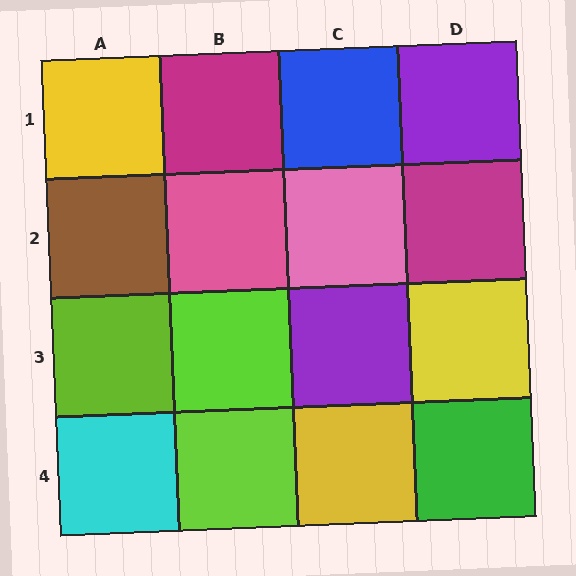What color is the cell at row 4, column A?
Cyan.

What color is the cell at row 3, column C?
Purple.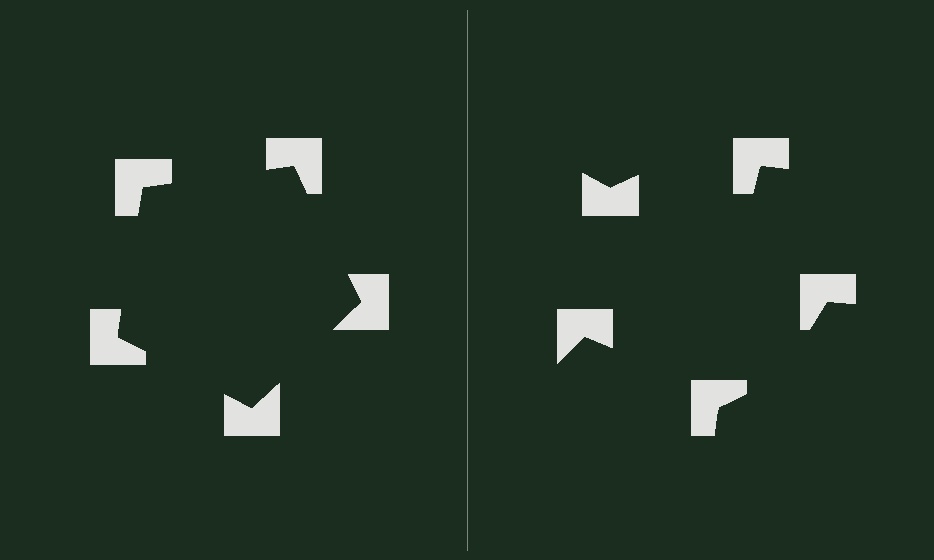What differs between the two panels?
The notched squares are positioned identically on both sides; only the wedge orientations differ. On the left they align to a pentagon; on the right they are misaligned.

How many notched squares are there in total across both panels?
10 — 5 on each side.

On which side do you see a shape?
An illusory pentagon appears on the left side. On the right side the wedge cuts are rotated, so no coherent shape forms.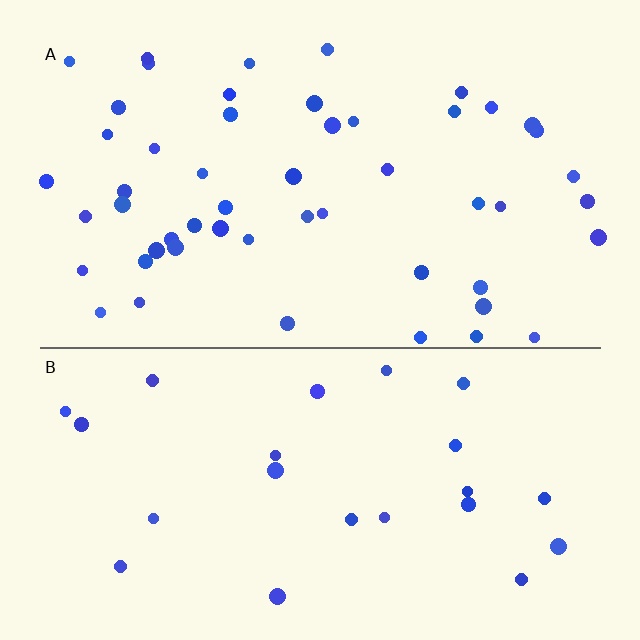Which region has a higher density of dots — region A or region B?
A (the top).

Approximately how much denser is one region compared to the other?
Approximately 2.1× — region A over region B.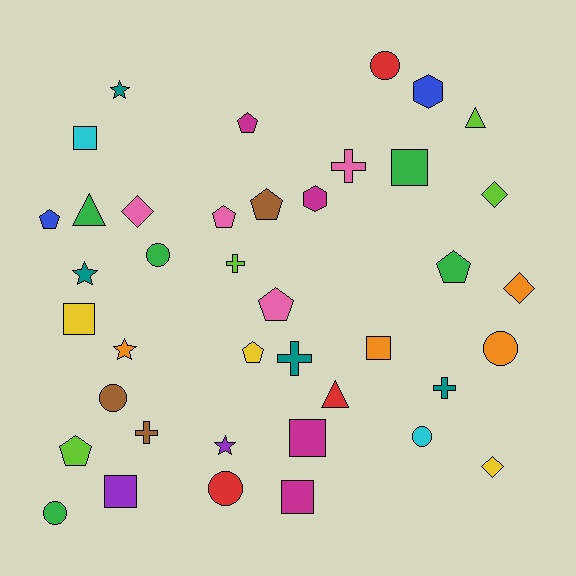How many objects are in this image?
There are 40 objects.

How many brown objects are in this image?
There are 3 brown objects.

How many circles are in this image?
There are 7 circles.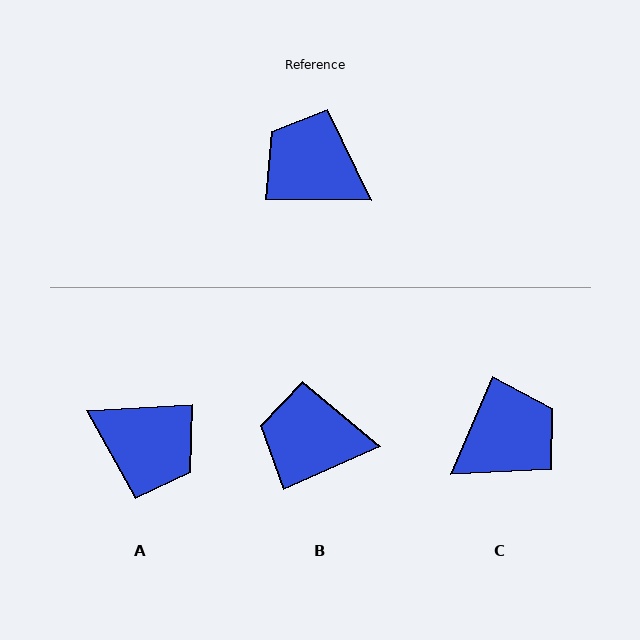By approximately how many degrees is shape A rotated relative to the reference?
Approximately 177 degrees clockwise.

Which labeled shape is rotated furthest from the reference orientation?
A, about 177 degrees away.